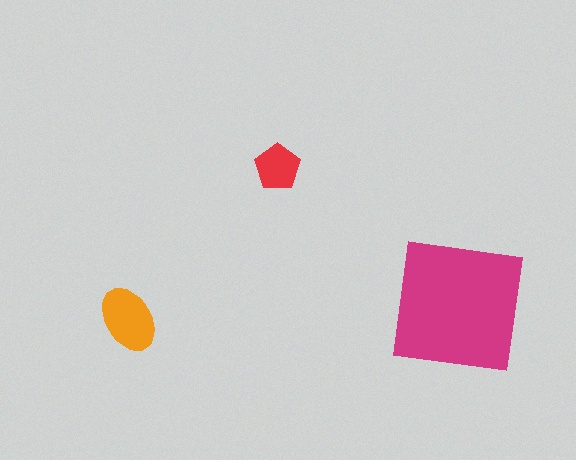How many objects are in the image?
There are 3 objects in the image.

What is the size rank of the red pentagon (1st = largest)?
3rd.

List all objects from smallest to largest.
The red pentagon, the orange ellipse, the magenta square.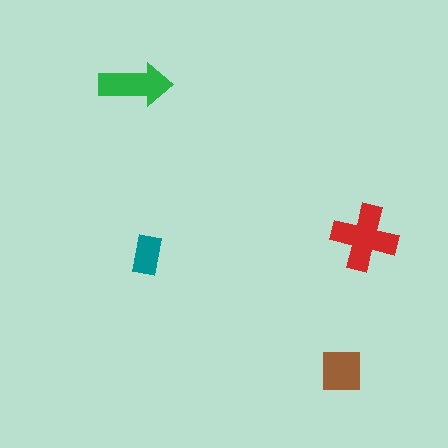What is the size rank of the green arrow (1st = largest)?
2nd.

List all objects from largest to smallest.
The red cross, the green arrow, the brown square, the teal rectangle.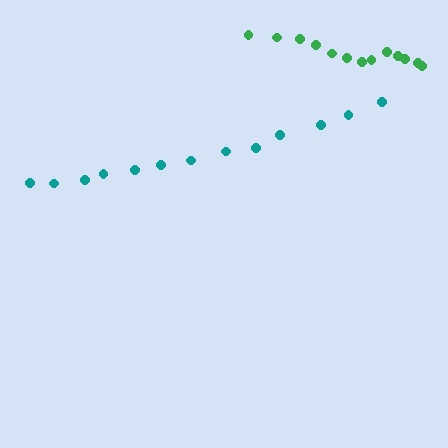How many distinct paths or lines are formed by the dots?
There are 2 distinct paths.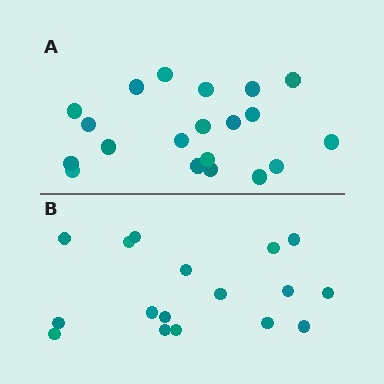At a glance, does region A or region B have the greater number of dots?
Region A (the top region) has more dots.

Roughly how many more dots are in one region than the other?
Region A has just a few more — roughly 2 or 3 more dots than region B.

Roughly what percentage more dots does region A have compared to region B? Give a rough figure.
About 20% more.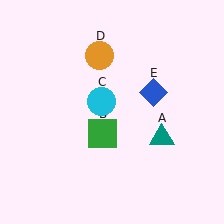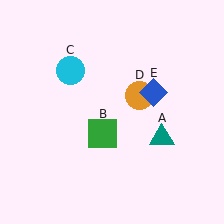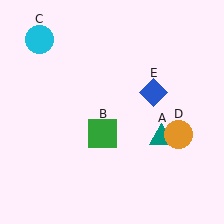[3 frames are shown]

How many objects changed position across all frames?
2 objects changed position: cyan circle (object C), orange circle (object D).